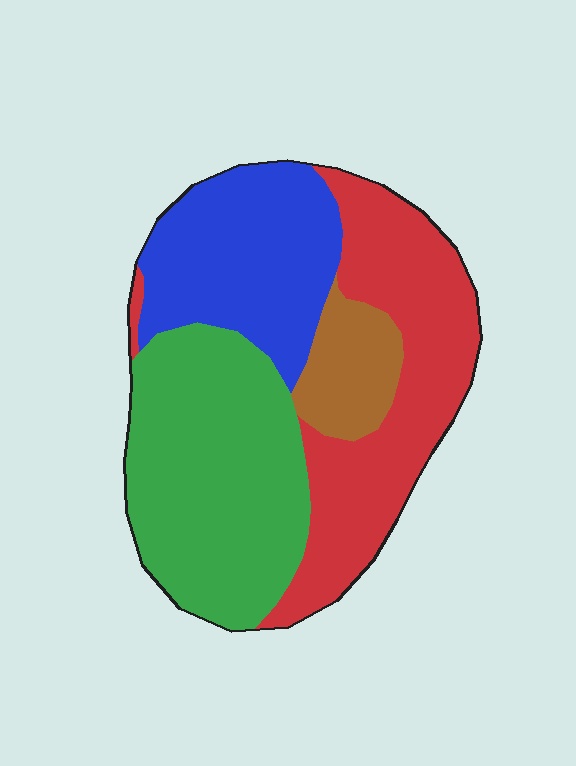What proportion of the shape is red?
Red takes up between a sixth and a third of the shape.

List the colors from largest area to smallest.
From largest to smallest: green, red, blue, brown.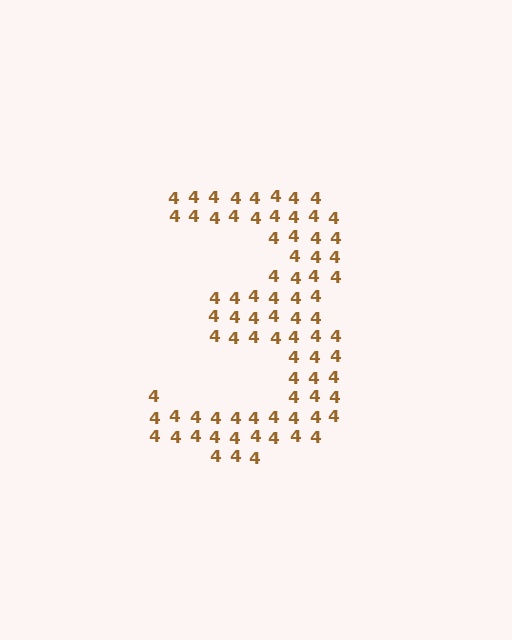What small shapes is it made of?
It is made of small digit 4's.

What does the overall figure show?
The overall figure shows the digit 3.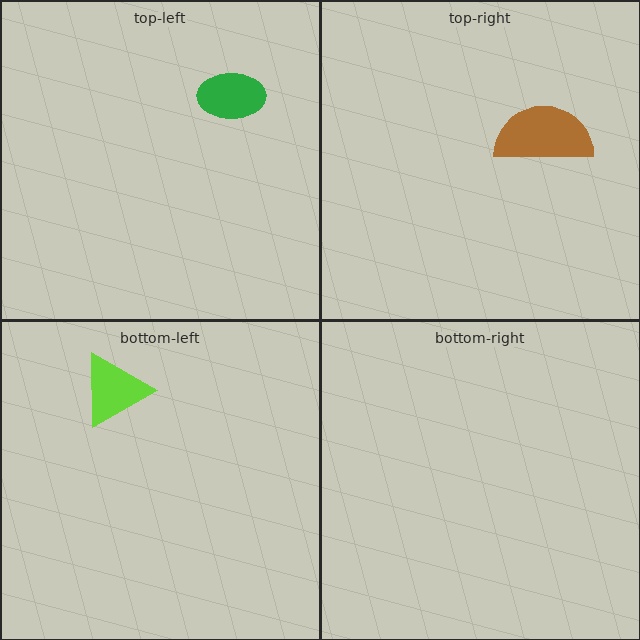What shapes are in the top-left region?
The green ellipse.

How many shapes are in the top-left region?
1.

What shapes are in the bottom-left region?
The lime triangle.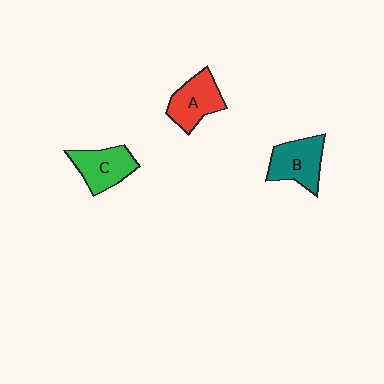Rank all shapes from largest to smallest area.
From largest to smallest: B (teal), C (green), A (red).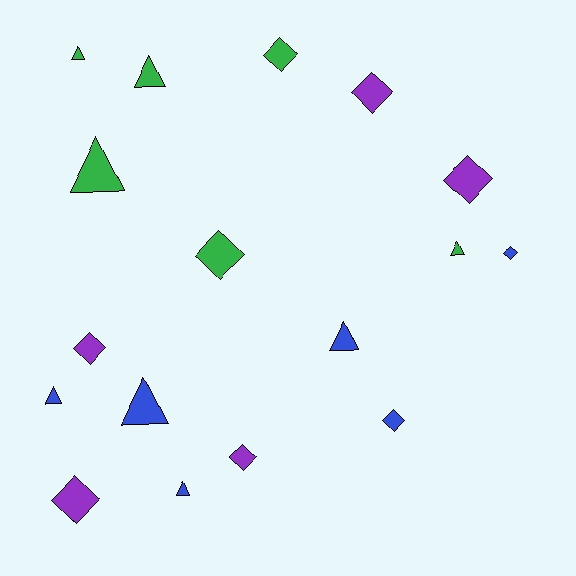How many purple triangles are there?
There are no purple triangles.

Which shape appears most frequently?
Diamond, with 9 objects.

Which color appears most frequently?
Blue, with 6 objects.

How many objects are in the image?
There are 17 objects.